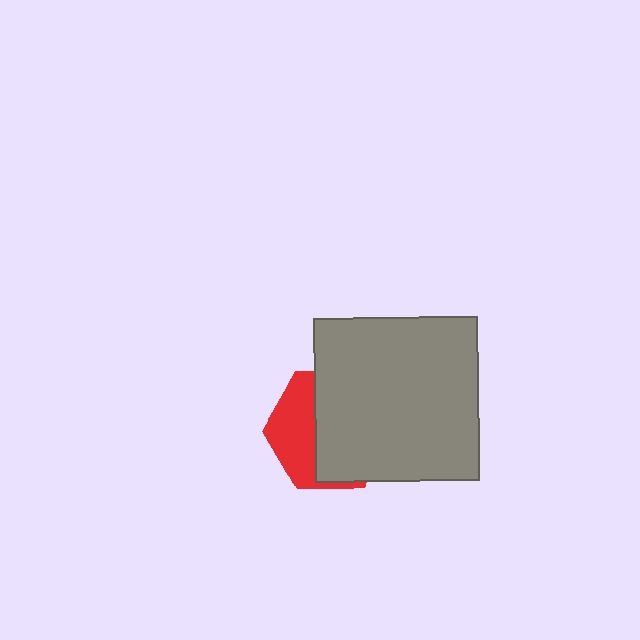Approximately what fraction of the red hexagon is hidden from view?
Roughly 62% of the red hexagon is hidden behind the gray square.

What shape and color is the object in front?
The object in front is a gray square.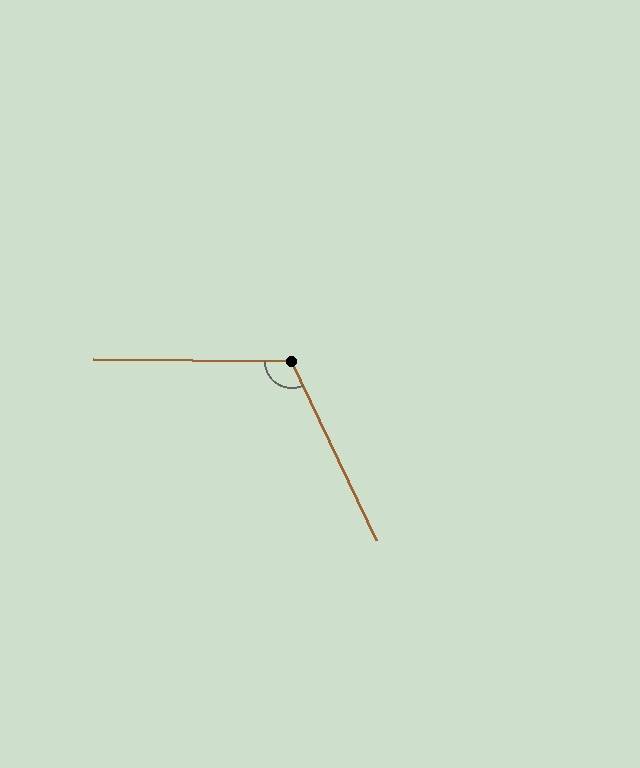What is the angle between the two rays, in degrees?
Approximately 116 degrees.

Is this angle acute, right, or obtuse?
It is obtuse.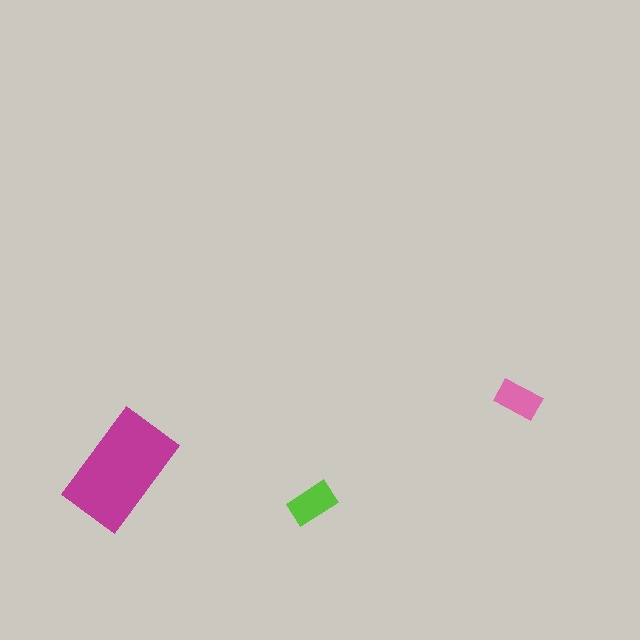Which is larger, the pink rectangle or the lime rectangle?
The lime one.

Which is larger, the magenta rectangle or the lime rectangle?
The magenta one.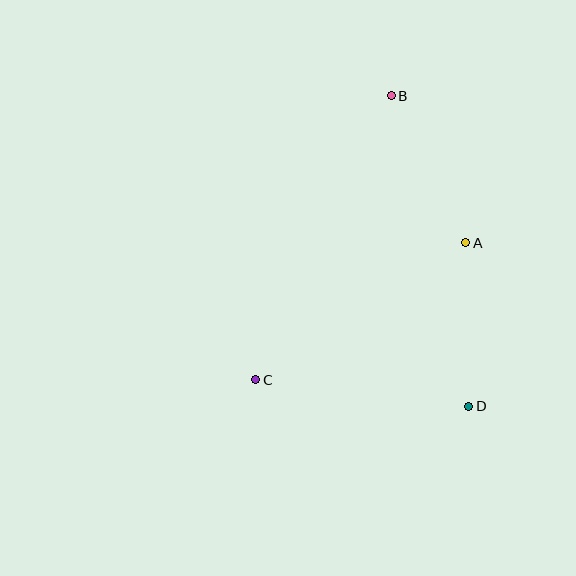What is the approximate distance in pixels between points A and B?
The distance between A and B is approximately 165 pixels.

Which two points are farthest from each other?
Points B and D are farthest from each other.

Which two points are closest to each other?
Points A and D are closest to each other.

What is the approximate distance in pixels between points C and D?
The distance between C and D is approximately 215 pixels.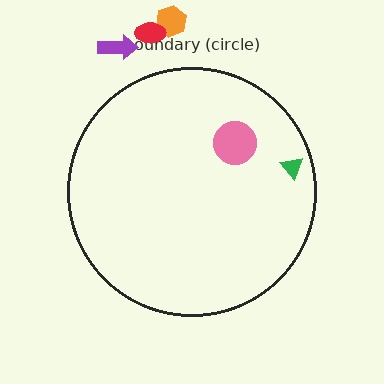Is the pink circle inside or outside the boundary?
Inside.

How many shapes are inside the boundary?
2 inside, 3 outside.